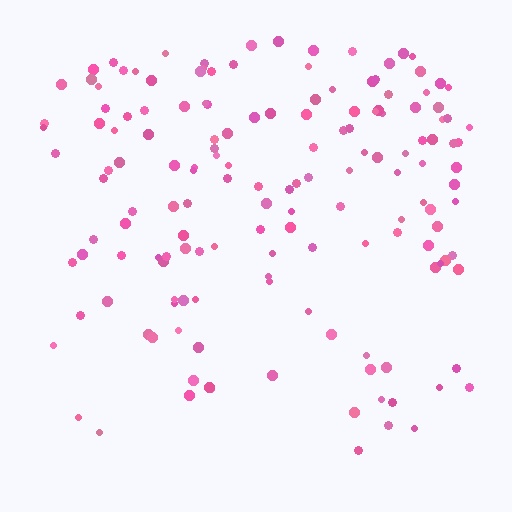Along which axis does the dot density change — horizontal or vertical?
Vertical.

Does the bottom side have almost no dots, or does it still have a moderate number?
Still a moderate number, just noticeably fewer than the top.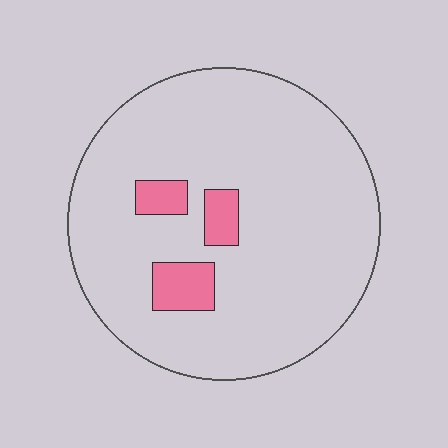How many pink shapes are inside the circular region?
3.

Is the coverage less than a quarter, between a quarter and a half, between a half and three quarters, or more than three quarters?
Less than a quarter.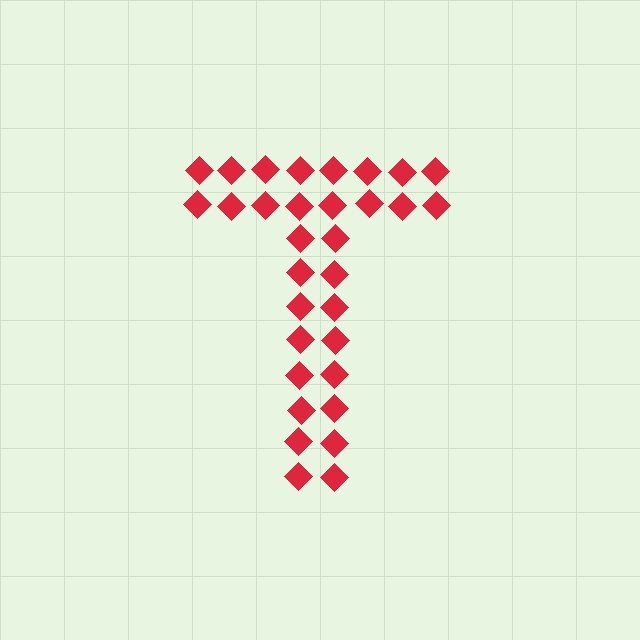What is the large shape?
The large shape is the letter T.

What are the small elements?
The small elements are diamonds.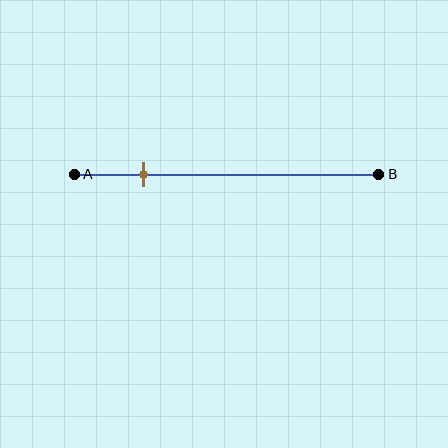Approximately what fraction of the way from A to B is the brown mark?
The brown mark is approximately 25% of the way from A to B.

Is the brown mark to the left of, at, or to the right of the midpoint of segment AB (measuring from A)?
The brown mark is to the left of the midpoint of segment AB.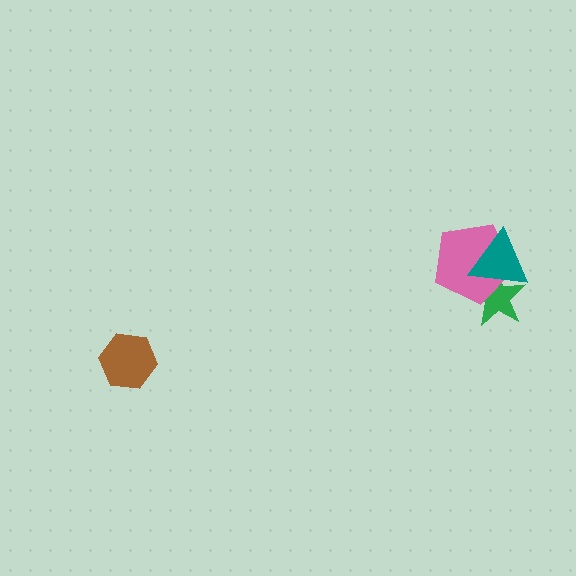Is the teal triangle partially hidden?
No, no other shape covers it.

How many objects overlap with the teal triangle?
2 objects overlap with the teal triangle.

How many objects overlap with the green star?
2 objects overlap with the green star.